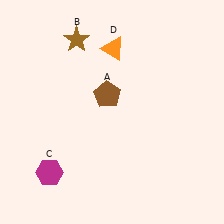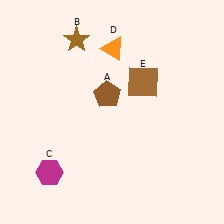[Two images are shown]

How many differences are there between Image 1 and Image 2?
There is 1 difference between the two images.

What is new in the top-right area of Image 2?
A brown square (E) was added in the top-right area of Image 2.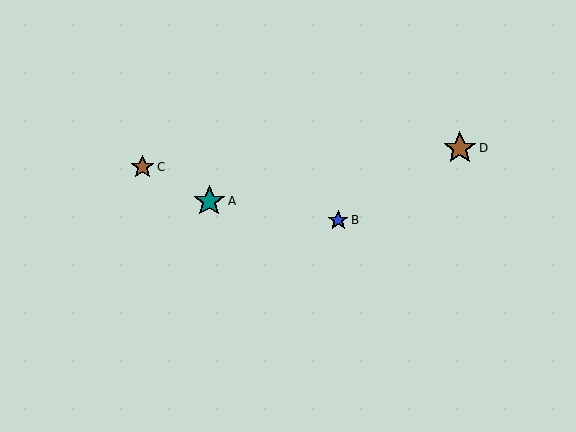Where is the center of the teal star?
The center of the teal star is at (209, 201).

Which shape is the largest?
The brown star (labeled D) is the largest.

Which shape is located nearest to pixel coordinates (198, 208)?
The teal star (labeled A) at (209, 201) is nearest to that location.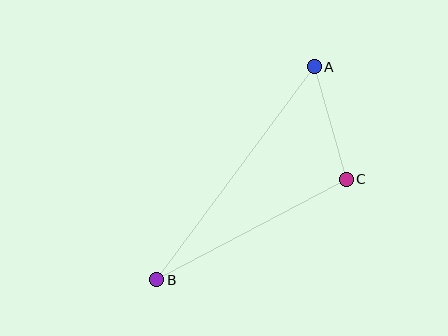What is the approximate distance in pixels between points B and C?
The distance between B and C is approximately 215 pixels.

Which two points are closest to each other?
Points A and C are closest to each other.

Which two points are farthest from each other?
Points A and B are farthest from each other.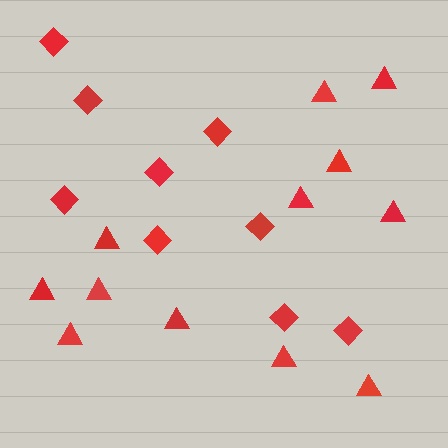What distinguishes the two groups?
There are 2 groups: one group of diamonds (9) and one group of triangles (12).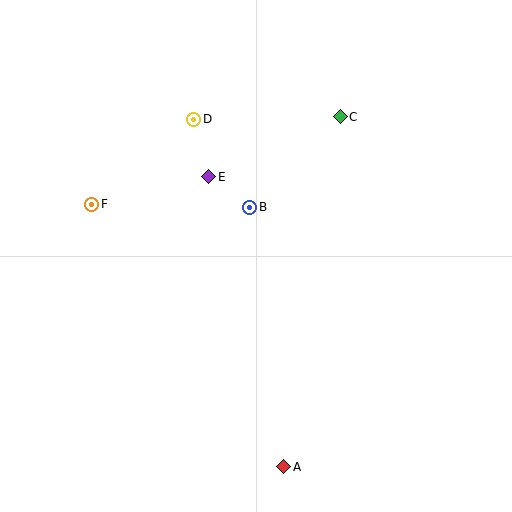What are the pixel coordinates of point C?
Point C is at (340, 117).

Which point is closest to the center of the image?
Point B at (250, 207) is closest to the center.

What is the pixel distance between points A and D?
The distance between A and D is 359 pixels.